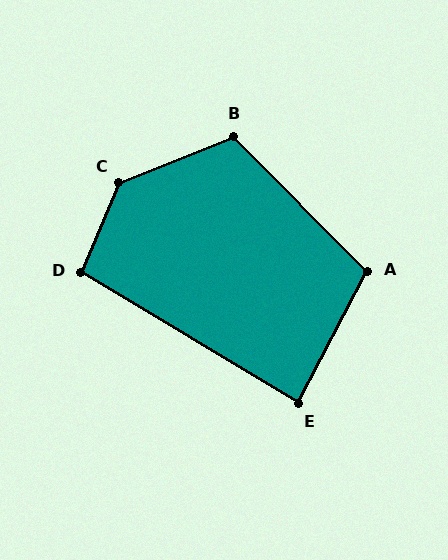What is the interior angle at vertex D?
Approximately 98 degrees (obtuse).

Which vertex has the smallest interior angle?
E, at approximately 87 degrees.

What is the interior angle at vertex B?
Approximately 113 degrees (obtuse).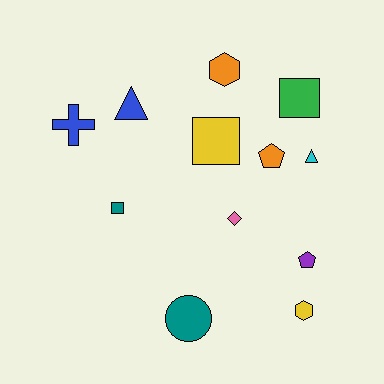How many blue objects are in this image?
There are 2 blue objects.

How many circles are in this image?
There is 1 circle.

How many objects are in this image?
There are 12 objects.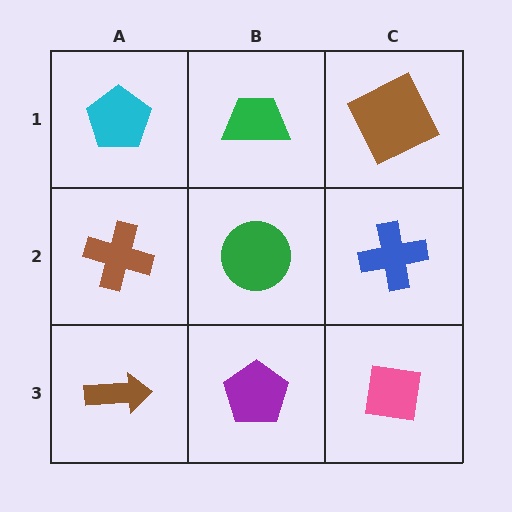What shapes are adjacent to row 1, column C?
A blue cross (row 2, column C), a green trapezoid (row 1, column B).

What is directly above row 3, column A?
A brown cross.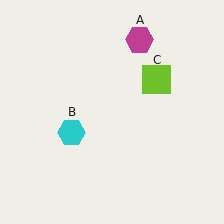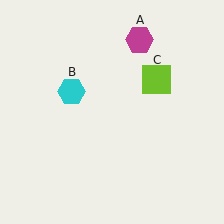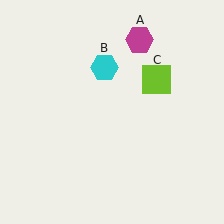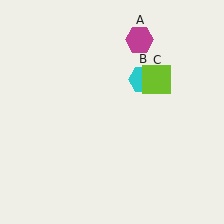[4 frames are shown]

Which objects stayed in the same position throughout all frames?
Magenta hexagon (object A) and lime square (object C) remained stationary.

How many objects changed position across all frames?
1 object changed position: cyan hexagon (object B).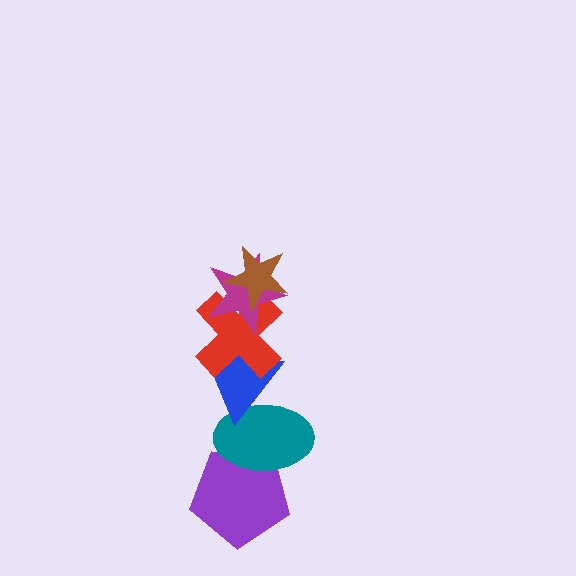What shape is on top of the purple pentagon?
The teal ellipse is on top of the purple pentagon.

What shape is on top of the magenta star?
The brown star is on top of the magenta star.